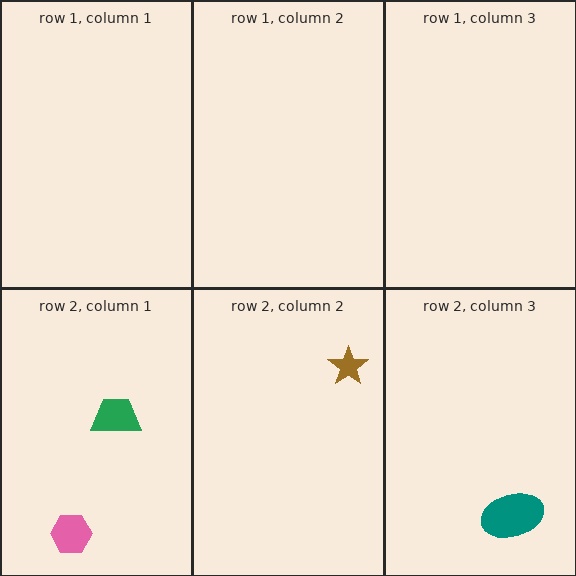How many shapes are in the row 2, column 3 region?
1.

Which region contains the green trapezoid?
The row 2, column 1 region.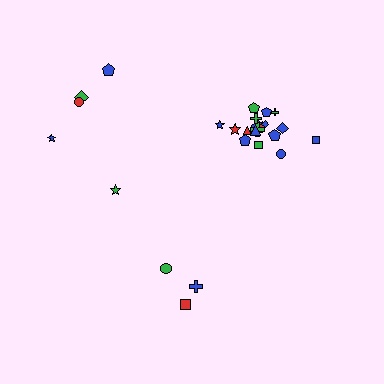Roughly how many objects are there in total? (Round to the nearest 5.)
Roughly 25 objects in total.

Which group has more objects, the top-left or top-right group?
The top-right group.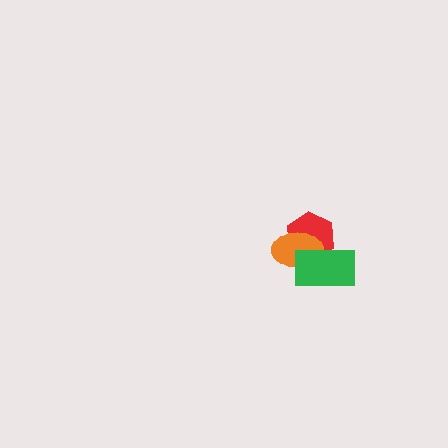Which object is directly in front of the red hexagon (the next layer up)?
The orange ellipse is directly in front of the red hexagon.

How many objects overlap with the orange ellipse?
2 objects overlap with the orange ellipse.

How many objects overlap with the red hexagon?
2 objects overlap with the red hexagon.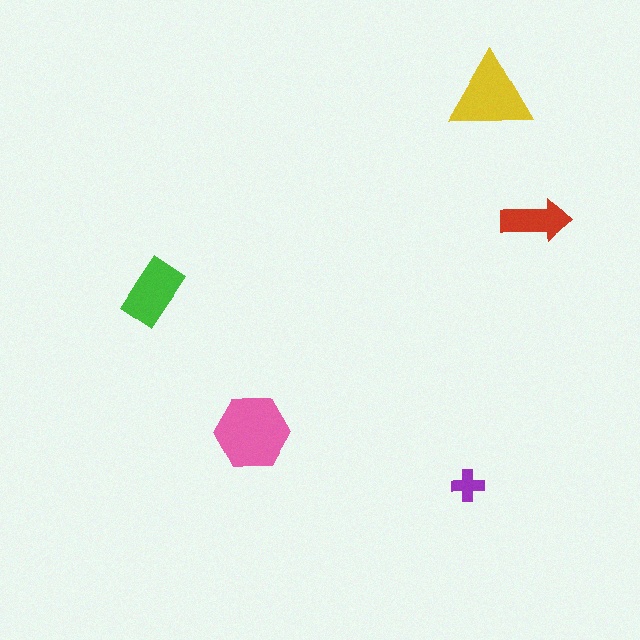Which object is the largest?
The pink hexagon.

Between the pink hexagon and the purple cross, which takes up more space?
The pink hexagon.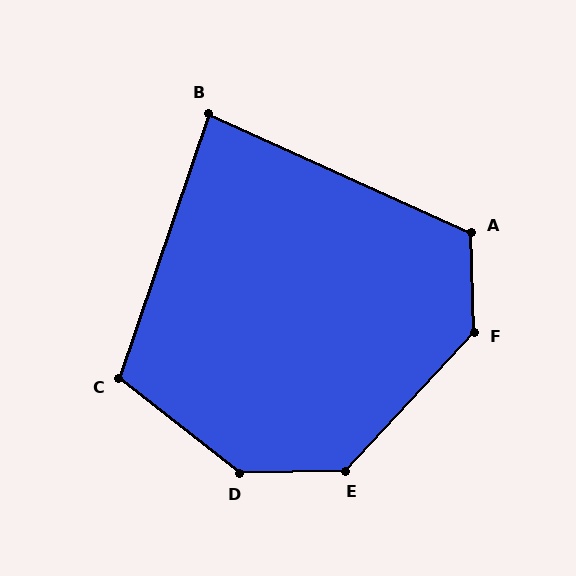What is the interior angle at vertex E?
Approximately 134 degrees (obtuse).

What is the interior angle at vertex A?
Approximately 116 degrees (obtuse).